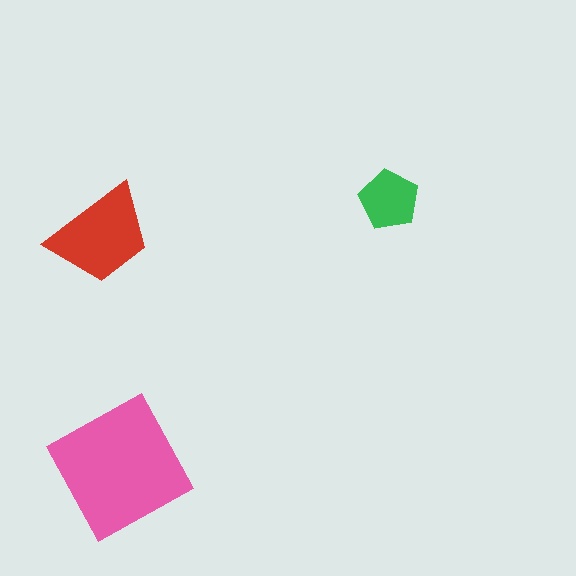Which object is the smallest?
The green pentagon.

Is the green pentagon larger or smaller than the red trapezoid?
Smaller.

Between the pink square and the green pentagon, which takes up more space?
The pink square.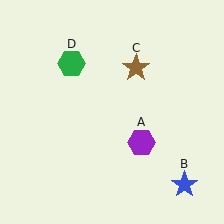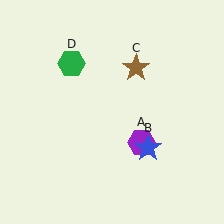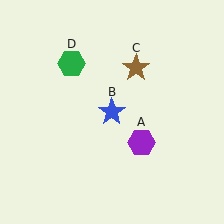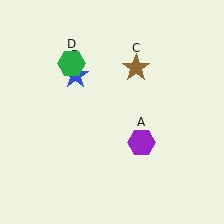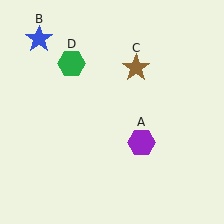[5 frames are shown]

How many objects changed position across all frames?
1 object changed position: blue star (object B).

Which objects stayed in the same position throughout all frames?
Purple hexagon (object A) and brown star (object C) and green hexagon (object D) remained stationary.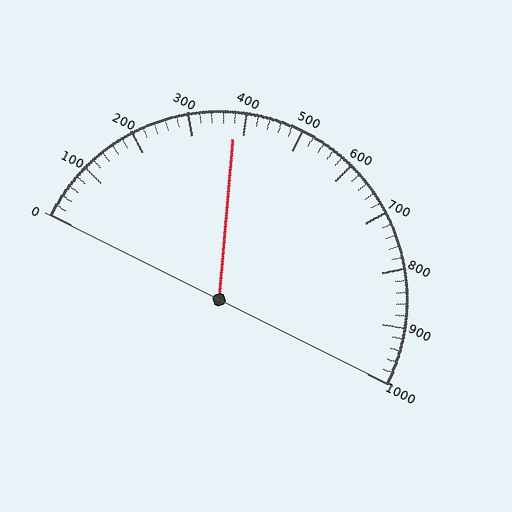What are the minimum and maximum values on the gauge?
The gauge ranges from 0 to 1000.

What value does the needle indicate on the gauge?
The needle indicates approximately 380.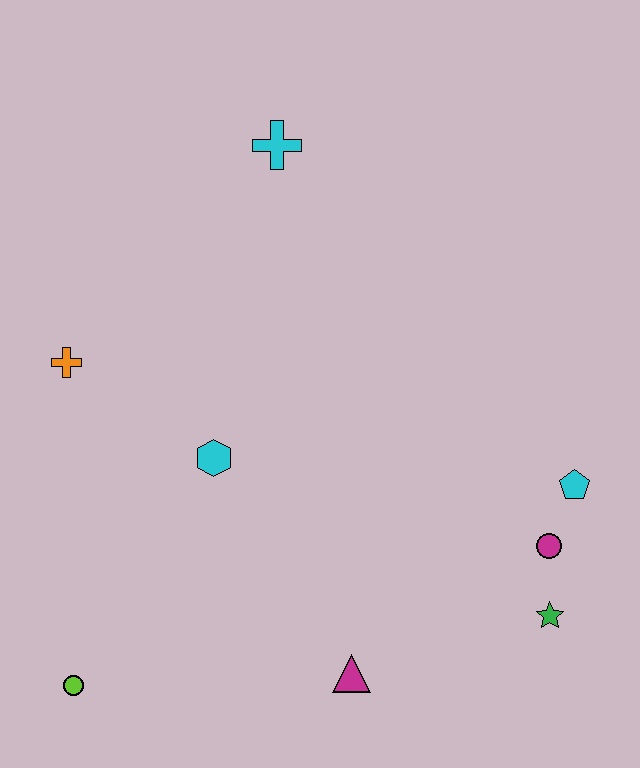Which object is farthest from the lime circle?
The cyan cross is farthest from the lime circle.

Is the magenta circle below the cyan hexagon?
Yes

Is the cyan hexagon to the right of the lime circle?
Yes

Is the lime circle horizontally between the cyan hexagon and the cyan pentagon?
No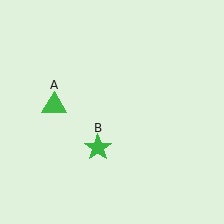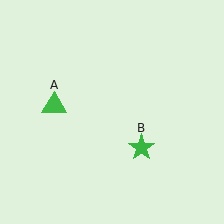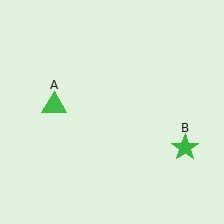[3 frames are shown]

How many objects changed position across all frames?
1 object changed position: green star (object B).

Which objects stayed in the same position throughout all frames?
Green triangle (object A) remained stationary.